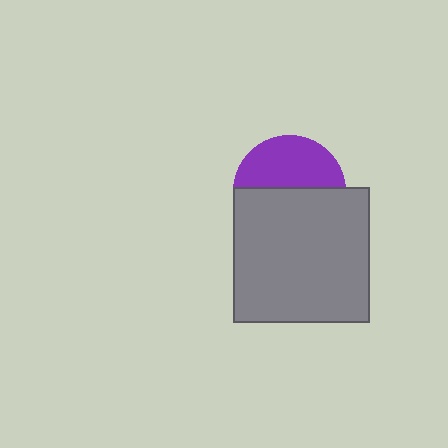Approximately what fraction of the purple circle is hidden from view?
Roughly 54% of the purple circle is hidden behind the gray square.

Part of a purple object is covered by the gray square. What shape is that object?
It is a circle.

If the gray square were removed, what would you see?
You would see the complete purple circle.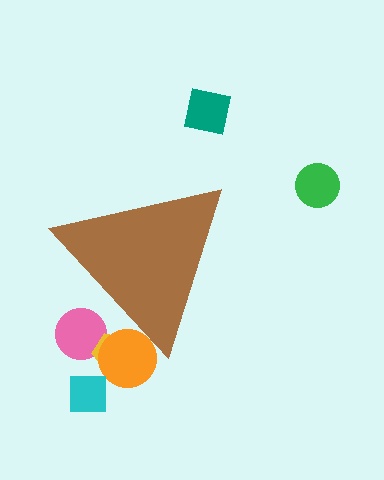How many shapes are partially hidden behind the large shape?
3 shapes are partially hidden.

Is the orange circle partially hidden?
Yes, the orange circle is partially hidden behind the brown triangle.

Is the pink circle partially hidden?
Yes, the pink circle is partially hidden behind the brown triangle.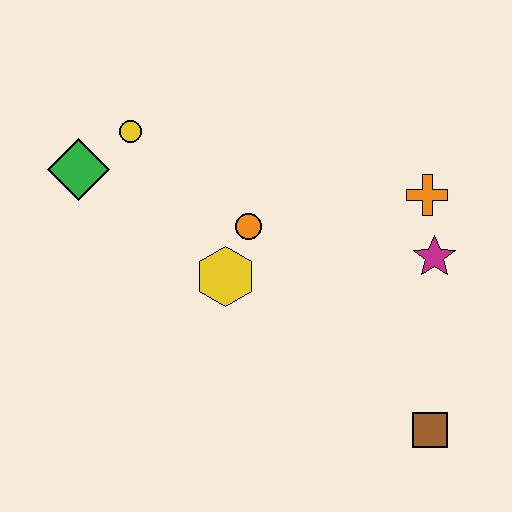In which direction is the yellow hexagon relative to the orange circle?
The yellow hexagon is below the orange circle.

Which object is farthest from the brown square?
The green diamond is farthest from the brown square.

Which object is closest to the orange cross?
The magenta star is closest to the orange cross.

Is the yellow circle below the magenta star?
No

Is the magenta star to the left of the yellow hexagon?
No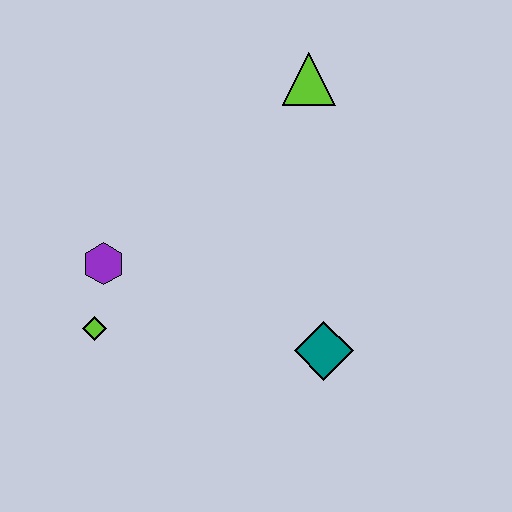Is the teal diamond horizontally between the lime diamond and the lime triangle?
No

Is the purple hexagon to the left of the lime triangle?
Yes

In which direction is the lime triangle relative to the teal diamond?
The lime triangle is above the teal diamond.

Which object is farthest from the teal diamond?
The lime triangle is farthest from the teal diamond.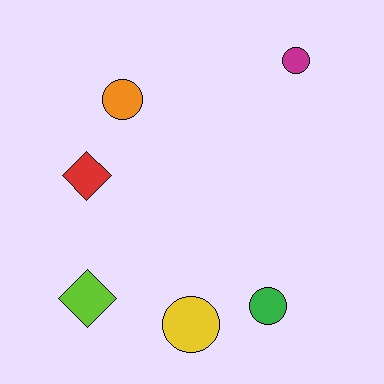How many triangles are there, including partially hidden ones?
There are no triangles.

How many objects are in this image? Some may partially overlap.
There are 6 objects.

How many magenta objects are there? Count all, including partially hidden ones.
There is 1 magenta object.